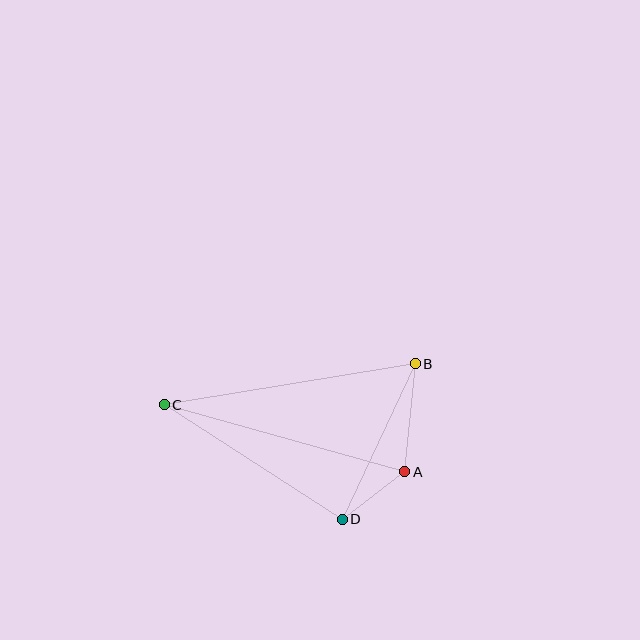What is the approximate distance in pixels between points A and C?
The distance between A and C is approximately 250 pixels.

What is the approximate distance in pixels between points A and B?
The distance between A and B is approximately 109 pixels.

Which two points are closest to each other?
Points A and D are closest to each other.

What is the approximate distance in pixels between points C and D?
The distance between C and D is approximately 212 pixels.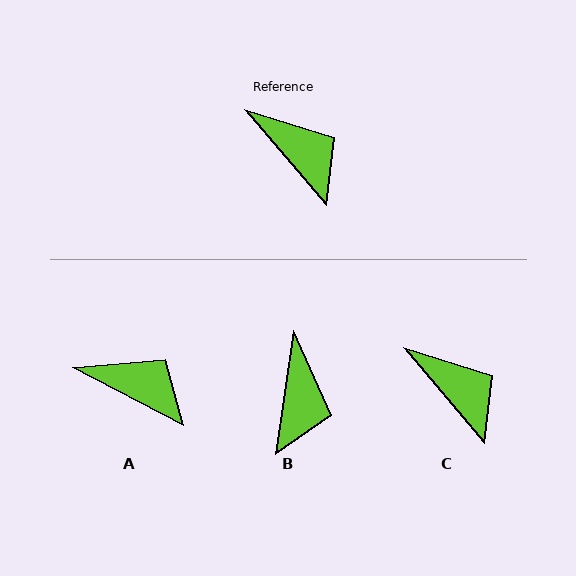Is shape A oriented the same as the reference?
No, it is off by about 22 degrees.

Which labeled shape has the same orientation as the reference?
C.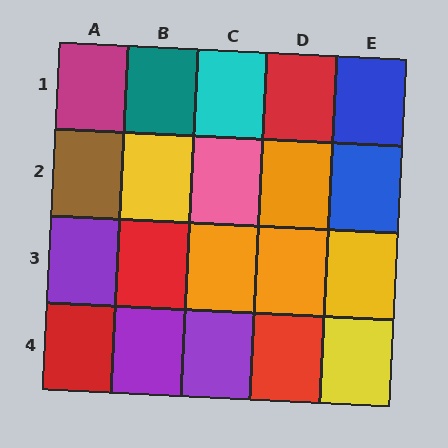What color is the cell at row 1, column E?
Blue.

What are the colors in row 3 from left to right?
Purple, red, orange, orange, yellow.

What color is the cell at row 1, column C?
Cyan.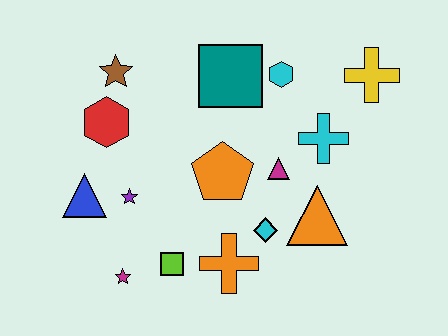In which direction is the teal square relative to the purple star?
The teal square is above the purple star.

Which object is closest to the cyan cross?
The magenta triangle is closest to the cyan cross.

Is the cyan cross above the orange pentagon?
Yes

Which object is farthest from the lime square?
The yellow cross is farthest from the lime square.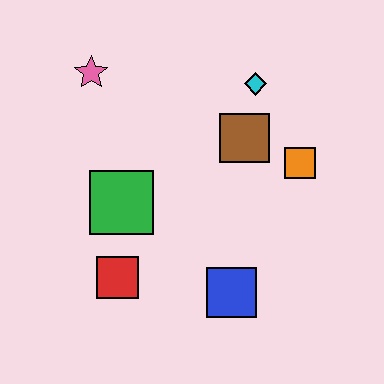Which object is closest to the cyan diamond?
The brown square is closest to the cyan diamond.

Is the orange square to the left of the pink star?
No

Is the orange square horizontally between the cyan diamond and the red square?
No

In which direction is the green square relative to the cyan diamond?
The green square is to the left of the cyan diamond.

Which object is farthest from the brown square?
The red square is farthest from the brown square.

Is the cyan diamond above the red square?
Yes